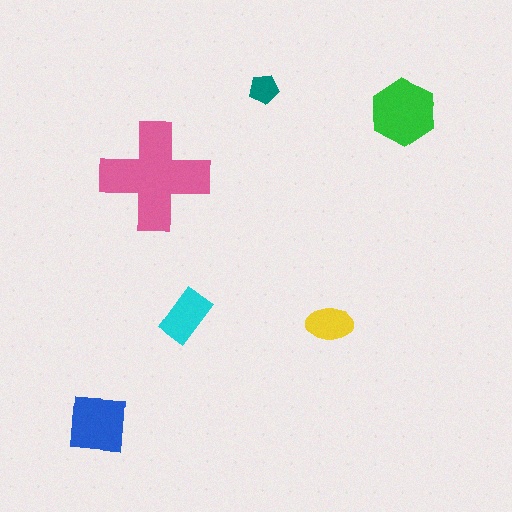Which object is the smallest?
The teal pentagon.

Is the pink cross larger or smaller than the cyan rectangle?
Larger.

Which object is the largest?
The pink cross.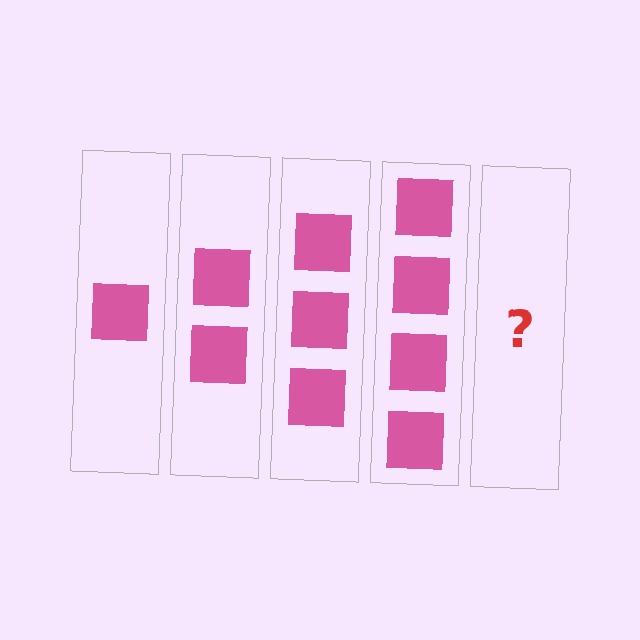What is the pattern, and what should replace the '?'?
The pattern is that each step adds one more square. The '?' should be 5 squares.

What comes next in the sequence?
The next element should be 5 squares.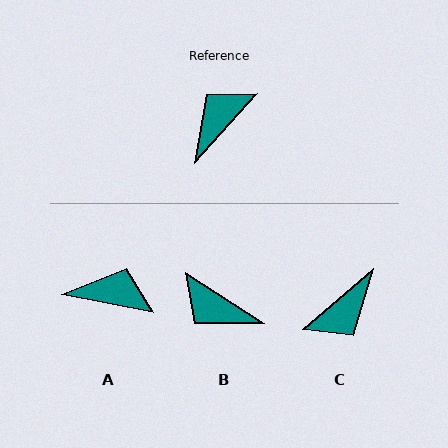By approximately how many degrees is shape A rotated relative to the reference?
Approximately 59 degrees clockwise.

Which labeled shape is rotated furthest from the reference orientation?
C, about 173 degrees away.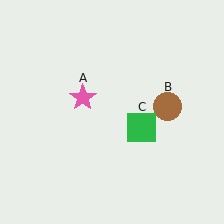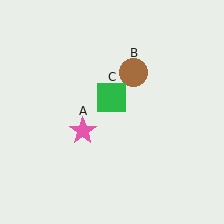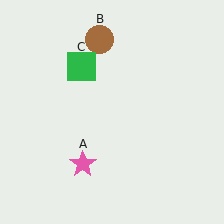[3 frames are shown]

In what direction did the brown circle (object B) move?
The brown circle (object B) moved up and to the left.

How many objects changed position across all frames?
3 objects changed position: pink star (object A), brown circle (object B), green square (object C).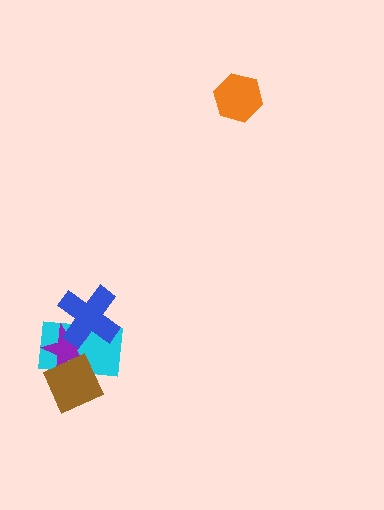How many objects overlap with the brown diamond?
2 objects overlap with the brown diamond.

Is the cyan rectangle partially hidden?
Yes, it is partially covered by another shape.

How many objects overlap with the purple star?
3 objects overlap with the purple star.